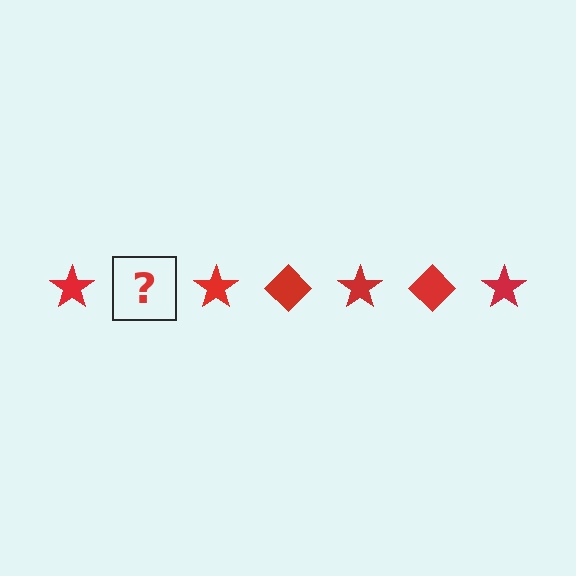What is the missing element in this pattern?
The missing element is a red diamond.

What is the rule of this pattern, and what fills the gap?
The rule is that the pattern cycles through star, diamond shapes in red. The gap should be filled with a red diamond.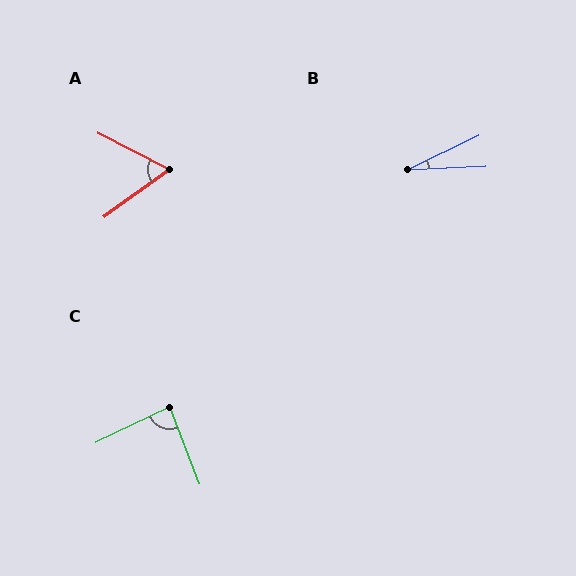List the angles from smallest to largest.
B (23°), A (63°), C (86°).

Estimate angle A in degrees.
Approximately 63 degrees.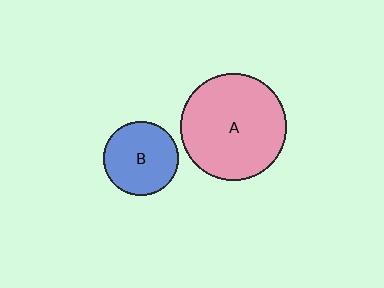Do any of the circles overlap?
No, none of the circles overlap.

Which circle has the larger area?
Circle A (pink).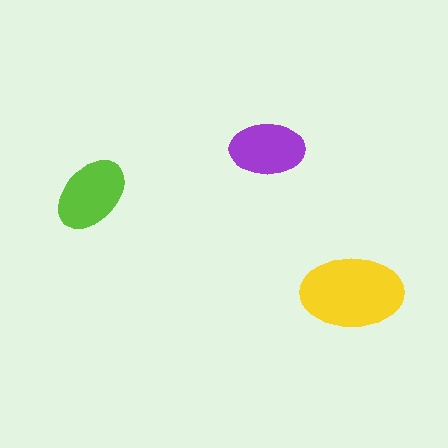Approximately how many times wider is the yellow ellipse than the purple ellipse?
About 1.5 times wider.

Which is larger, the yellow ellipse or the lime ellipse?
The yellow one.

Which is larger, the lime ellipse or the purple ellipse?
The lime one.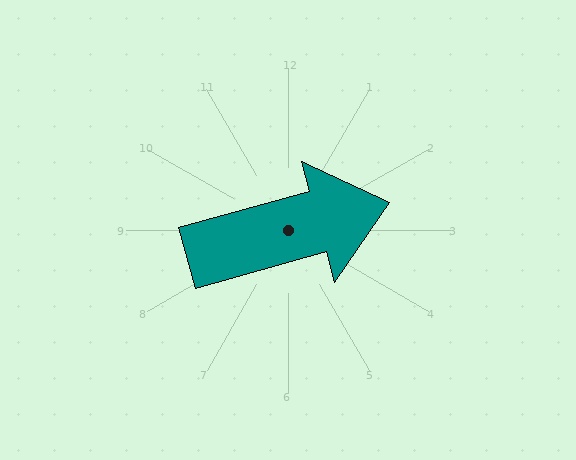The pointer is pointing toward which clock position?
Roughly 2 o'clock.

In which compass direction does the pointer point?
East.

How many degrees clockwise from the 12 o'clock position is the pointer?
Approximately 75 degrees.